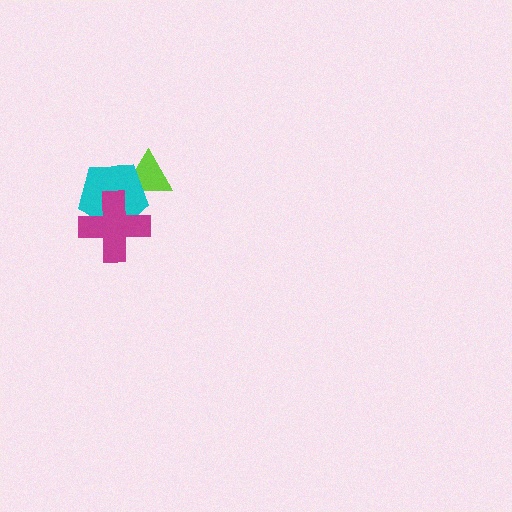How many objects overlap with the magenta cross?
1 object overlaps with the magenta cross.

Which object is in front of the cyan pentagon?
The magenta cross is in front of the cyan pentagon.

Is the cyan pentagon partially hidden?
Yes, it is partially covered by another shape.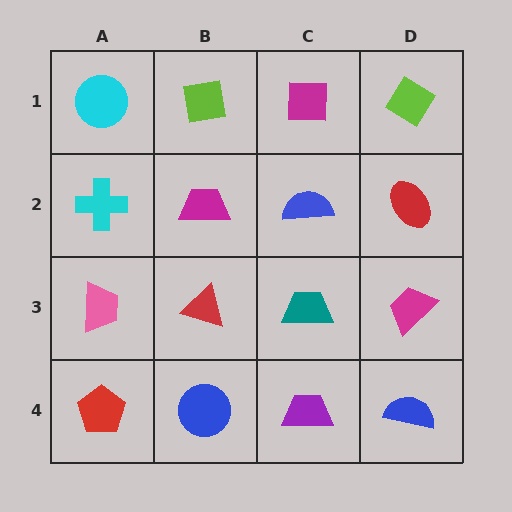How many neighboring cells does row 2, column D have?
3.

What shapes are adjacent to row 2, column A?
A cyan circle (row 1, column A), a pink trapezoid (row 3, column A), a magenta trapezoid (row 2, column B).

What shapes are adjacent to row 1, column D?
A red ellipse (row 2, column D), a magenta square (row 1, column C).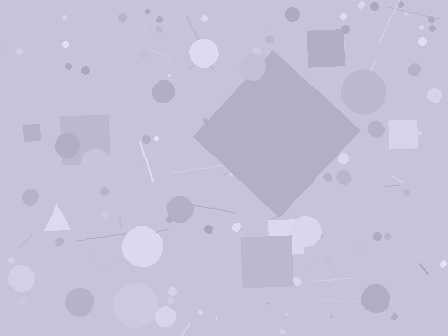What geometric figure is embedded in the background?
A diamond is embedded in the background.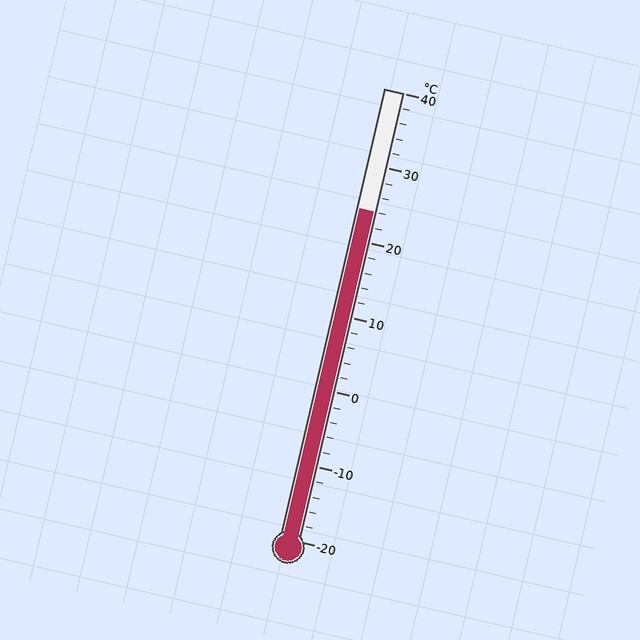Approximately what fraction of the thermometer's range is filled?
The thermometer is filled to approximately 75% of its range.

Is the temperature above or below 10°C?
The temperature is above 10°C.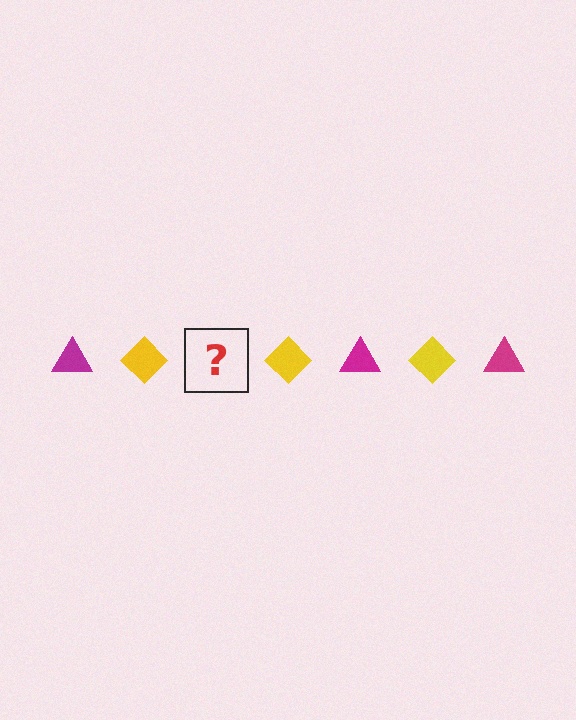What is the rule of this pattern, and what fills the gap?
The rule is that the pattern alternates between magenta triangle and yellow diamond. The gap should be filled with a magenta triangle.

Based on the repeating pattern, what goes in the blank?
The blank should be a magenta triangle.